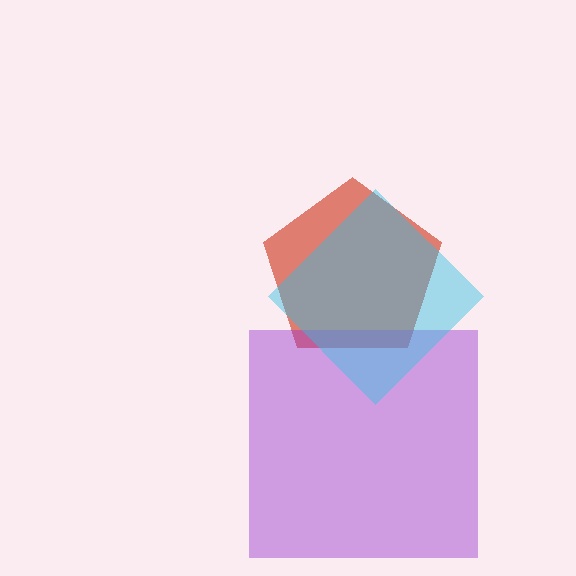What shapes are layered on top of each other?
The layered shapes are: a red pentagon, a purple square, a cyan diamond.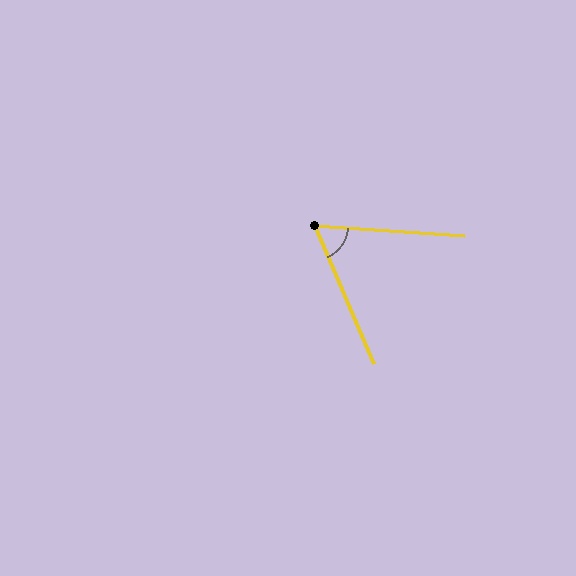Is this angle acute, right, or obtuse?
It is acute.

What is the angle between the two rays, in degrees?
Approximately 63 degrees.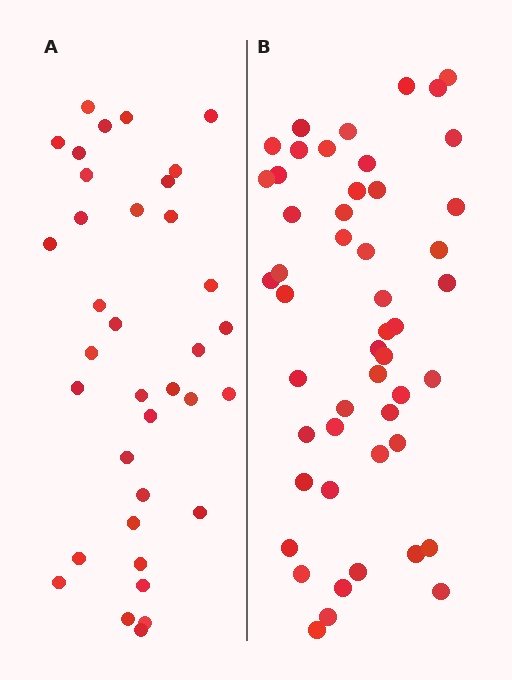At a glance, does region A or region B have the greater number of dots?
Region B (the right region) has more dots.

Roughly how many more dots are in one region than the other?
Region B has approximately 15 more dots than region A.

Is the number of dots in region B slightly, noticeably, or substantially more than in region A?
Region B has noticeably more, but not dramatically so. The ratio is roughly 1.4 to 1.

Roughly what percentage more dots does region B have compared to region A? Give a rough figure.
About 40% more.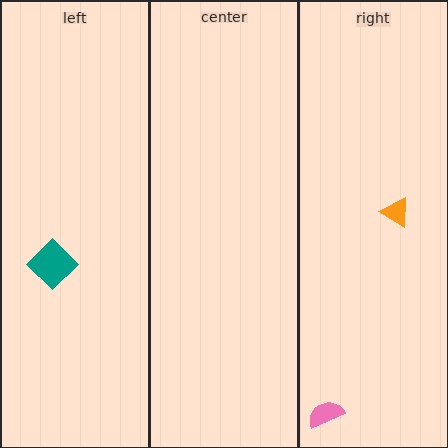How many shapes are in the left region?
1.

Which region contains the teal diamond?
The left region.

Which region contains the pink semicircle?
The right region.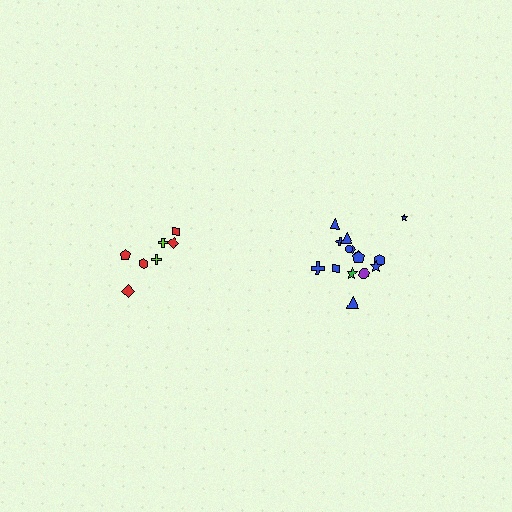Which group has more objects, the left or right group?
The right group.